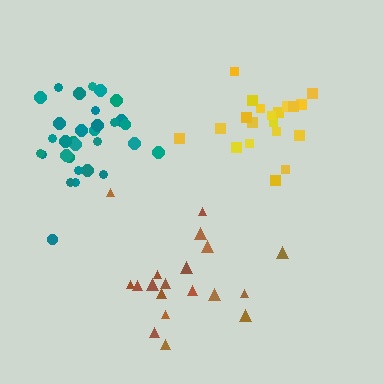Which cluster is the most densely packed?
Teal.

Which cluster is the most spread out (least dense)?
Brown.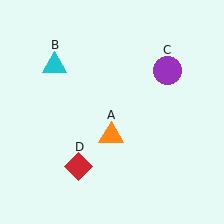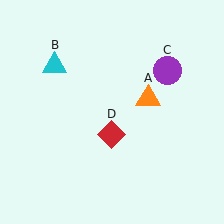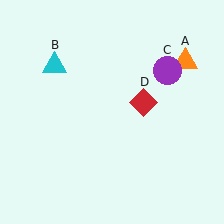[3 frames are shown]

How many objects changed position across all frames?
2 objects changed position: orange triangle (object A), red diamond (object D).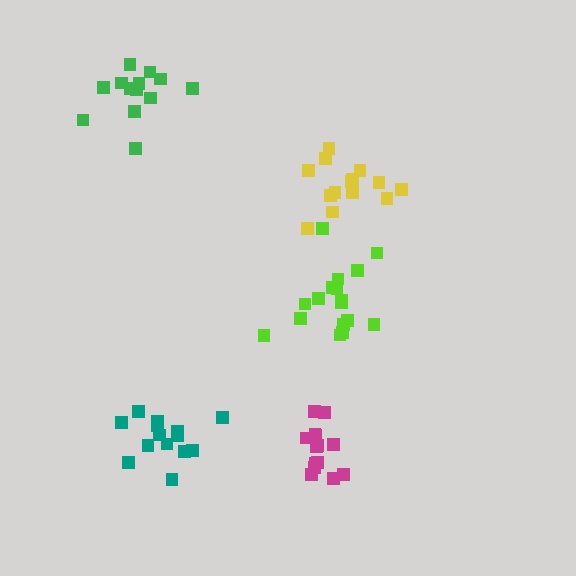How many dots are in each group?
Group 1: 14 dots, Group 2: 17 dots, Group 3: 13 dots, Group 4: 14 dots, Group 5: 14 dots (72 total).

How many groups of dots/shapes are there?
There are 5 groups.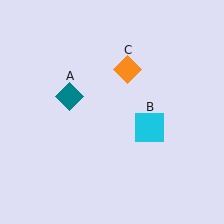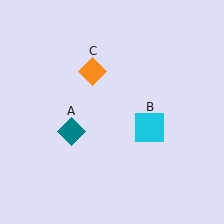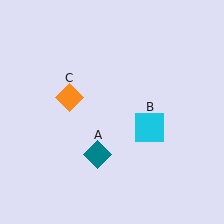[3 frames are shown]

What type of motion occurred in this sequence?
The teal diamond (object A), orange diamond (object C) rotated counterclockwise around the center of the scene.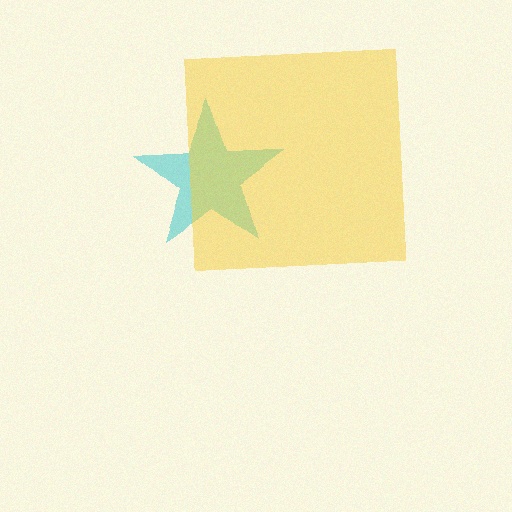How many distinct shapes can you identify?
There are 2 distinct shapes: a cyan star, a yellow square.